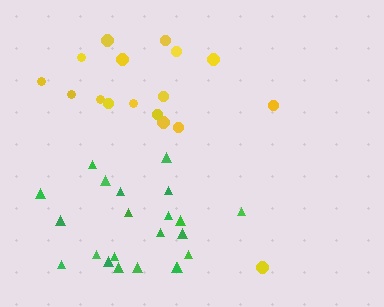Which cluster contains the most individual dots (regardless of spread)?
Green (22).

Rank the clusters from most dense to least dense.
green, yellow.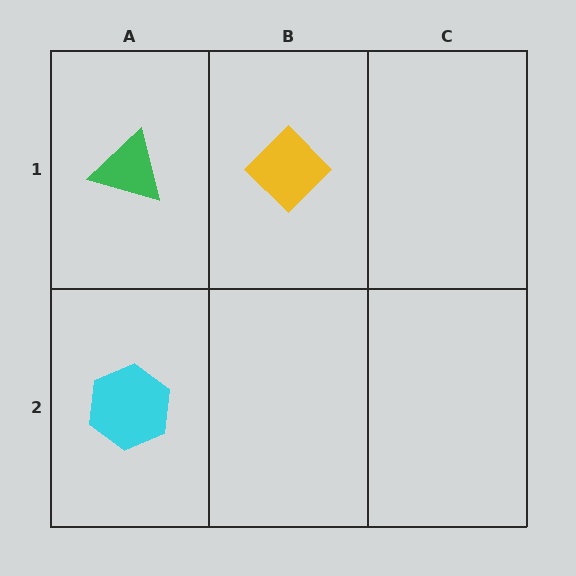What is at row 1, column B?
A yellow diamond.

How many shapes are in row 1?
2 shapes.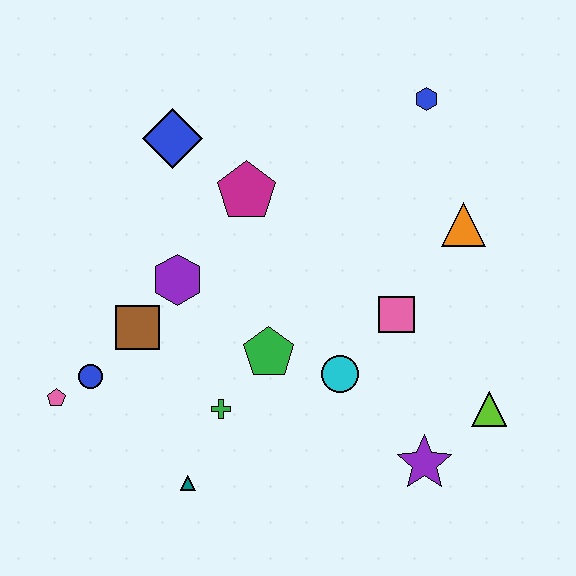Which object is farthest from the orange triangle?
The pink pentagon is farthest from the orange triangle.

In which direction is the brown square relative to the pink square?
The brown square is to the left of the pink square.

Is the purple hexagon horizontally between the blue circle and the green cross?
Yes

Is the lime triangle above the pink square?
No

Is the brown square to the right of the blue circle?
Yes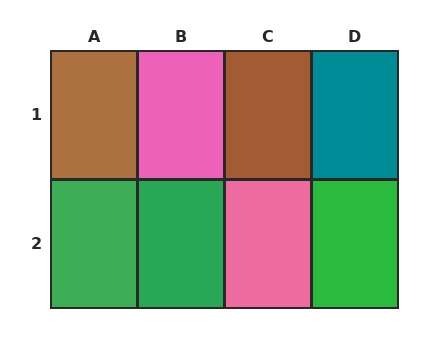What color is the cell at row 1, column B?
Pink.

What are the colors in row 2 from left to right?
Green, green, pink, green.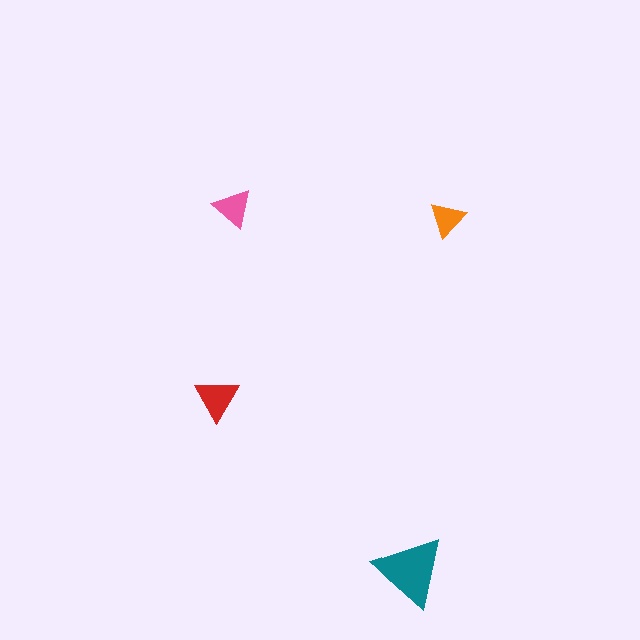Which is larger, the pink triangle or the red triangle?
The red one.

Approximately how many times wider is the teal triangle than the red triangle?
About 1.5 times wider.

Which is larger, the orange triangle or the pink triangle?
The pink one.